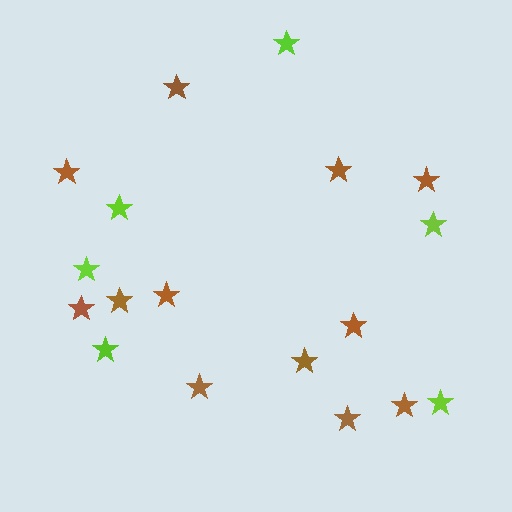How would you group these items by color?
There are 2 groups: one group of lime stars (6) and one group of brown stars (12).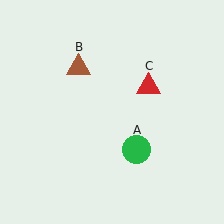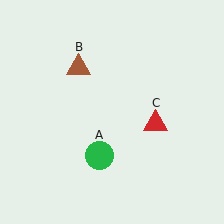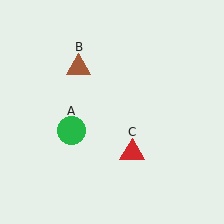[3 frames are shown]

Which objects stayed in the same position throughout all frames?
Brown triangle (object B) remained stationary.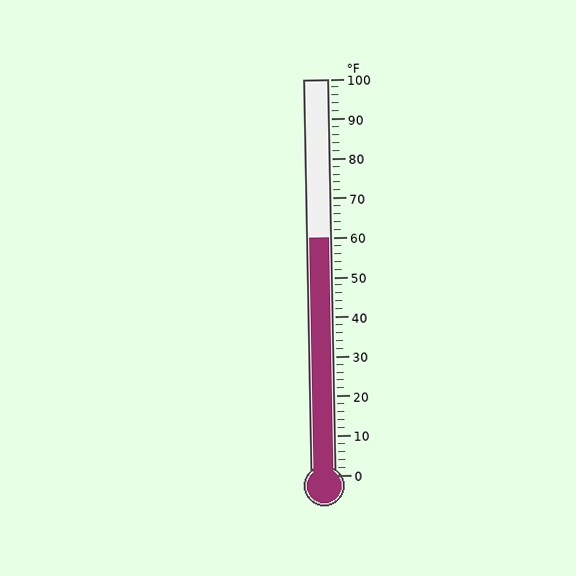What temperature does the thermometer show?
The thermometer shows approximately 60°F.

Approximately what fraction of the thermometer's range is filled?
The thermometer is filled to approximately 60% of its range.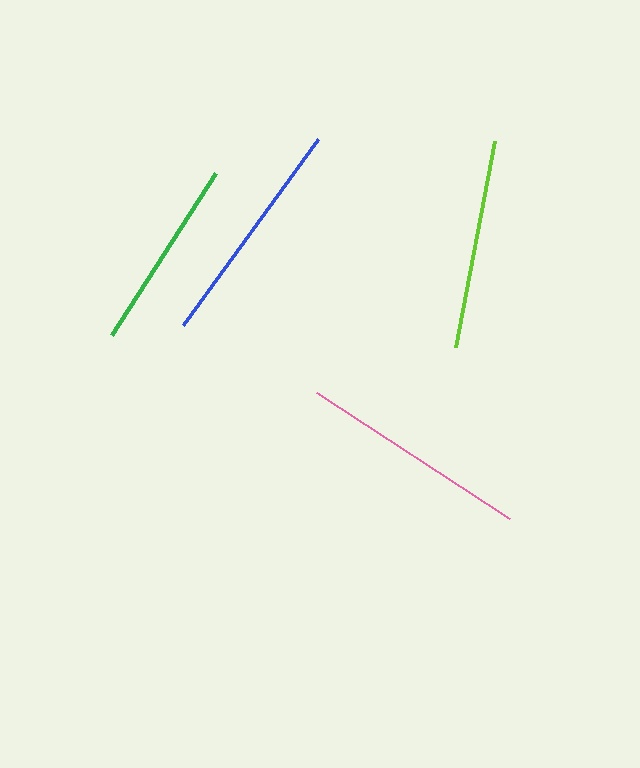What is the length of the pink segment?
The pink segment is approximately 230 pixels long.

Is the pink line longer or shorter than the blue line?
The pink line is longer than the blue line.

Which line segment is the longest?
The pink line is the longest at approximately 230 pixels.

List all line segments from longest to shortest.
From longest to shortest: pink, blue, lime, green.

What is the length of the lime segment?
The lime segment is approximately 210 pixels long.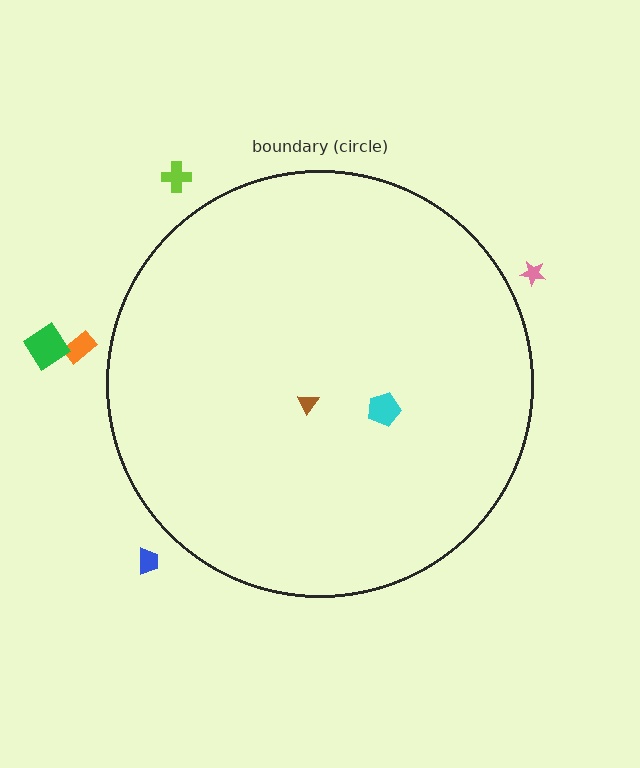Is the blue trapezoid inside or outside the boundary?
Outside.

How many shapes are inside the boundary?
2 inside, 5 outside.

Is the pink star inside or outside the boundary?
Outside.